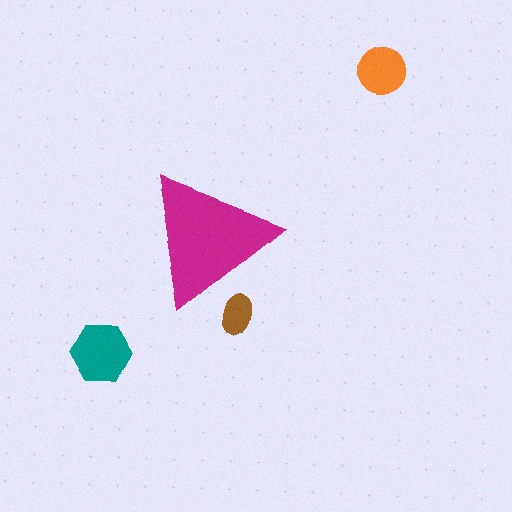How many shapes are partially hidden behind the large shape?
1 shape is partially hidden.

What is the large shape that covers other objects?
A magenta triangle.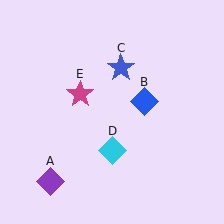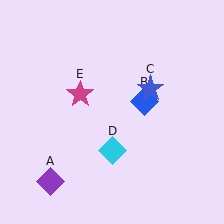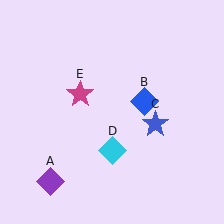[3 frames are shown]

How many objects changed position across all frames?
1 object changed position: blue star (object C).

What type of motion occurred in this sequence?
The blue star (object C) rotated clockwise around the center of the scene.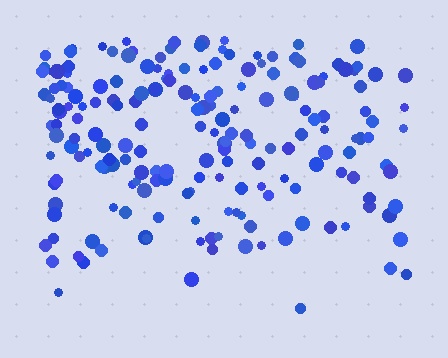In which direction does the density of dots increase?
From bottom to top, with the top side densest.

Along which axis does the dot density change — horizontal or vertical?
Vertical.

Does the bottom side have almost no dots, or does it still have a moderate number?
Still a moderate number, just noticeably fewer than the top.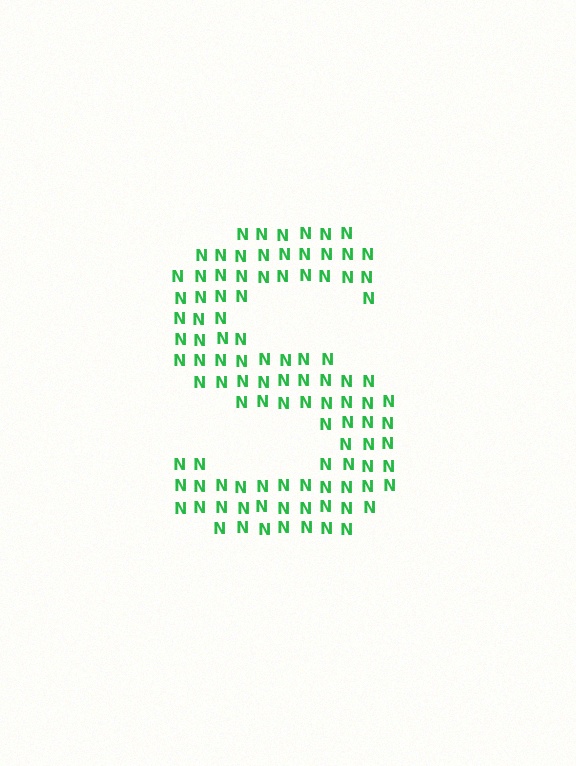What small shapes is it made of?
It is made of small letter N's.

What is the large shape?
The large shape is the letter S.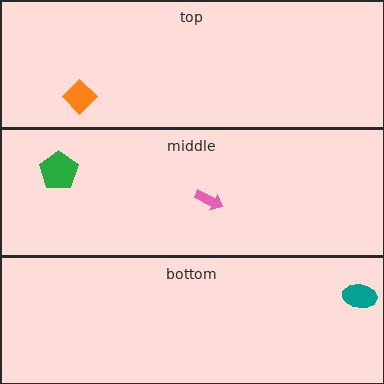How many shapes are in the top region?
1.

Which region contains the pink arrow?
The middle region.